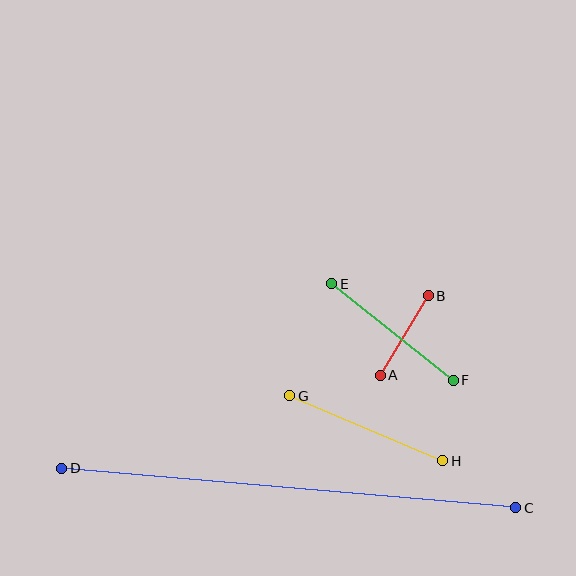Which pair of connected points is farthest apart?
Points C and D are farthest apart.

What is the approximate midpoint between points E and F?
The midpoint is at approximately (393, 332) pixels.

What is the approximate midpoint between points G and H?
The midpoint is at approximately (366, 428) pixels.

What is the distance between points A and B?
The distance is approximately 92 pixels.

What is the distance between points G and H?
The distance is approximately 166 pixels.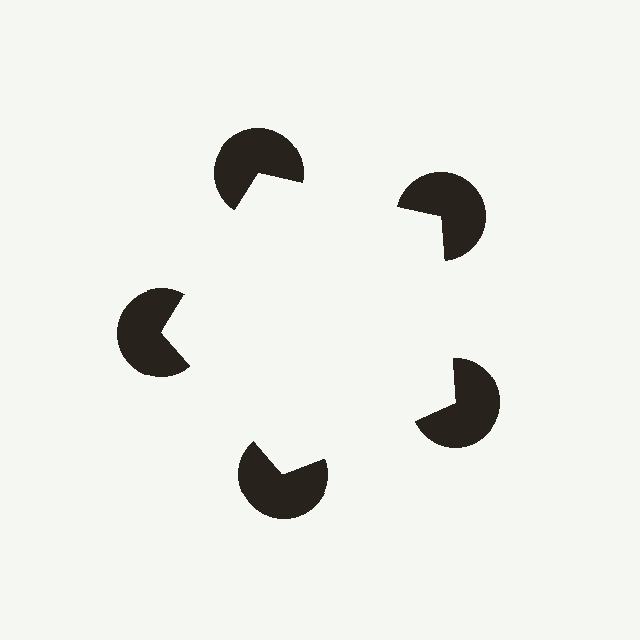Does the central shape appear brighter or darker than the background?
It typically appears slightly brighter than the background, even though no actual brightness change is drawn.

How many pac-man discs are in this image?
There are 5 — one at each vertex of the illusory pentagon.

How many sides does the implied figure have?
5 sides.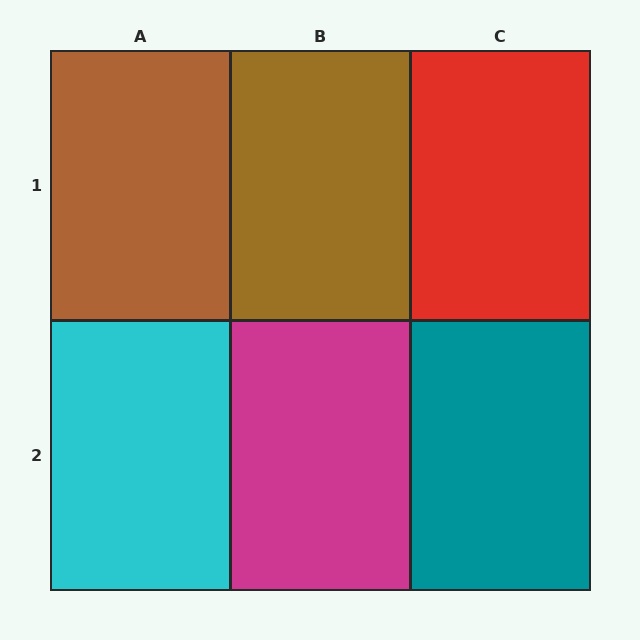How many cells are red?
1 cell is red.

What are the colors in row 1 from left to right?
Brown, brown, red.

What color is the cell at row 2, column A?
Cyan.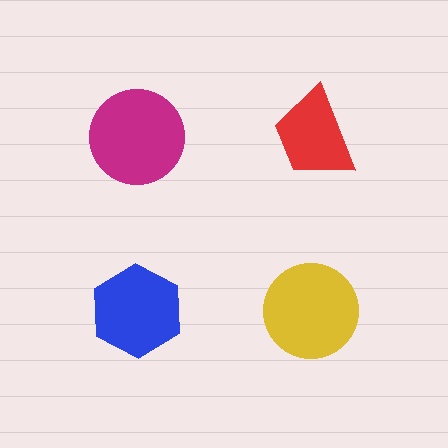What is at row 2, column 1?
A blue hexagon.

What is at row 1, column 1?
A magenta circle.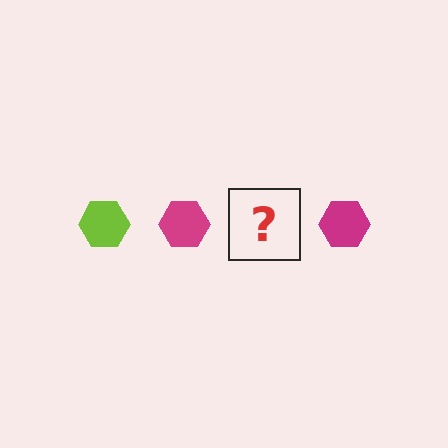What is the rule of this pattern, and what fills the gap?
The rule is that the pattern cycles through lime, magenta hexagons. The gap should be filled with a lime hexagon.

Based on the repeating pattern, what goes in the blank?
The blank should be a lime hexagon.